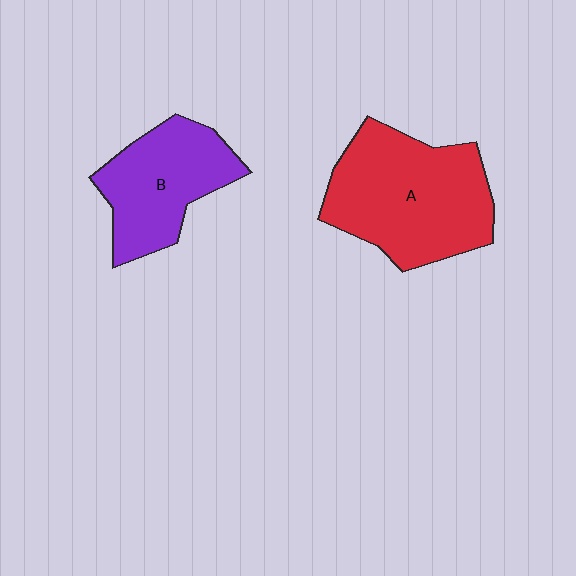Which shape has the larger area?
Shape A (red).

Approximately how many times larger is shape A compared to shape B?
Approximately 1.4 times.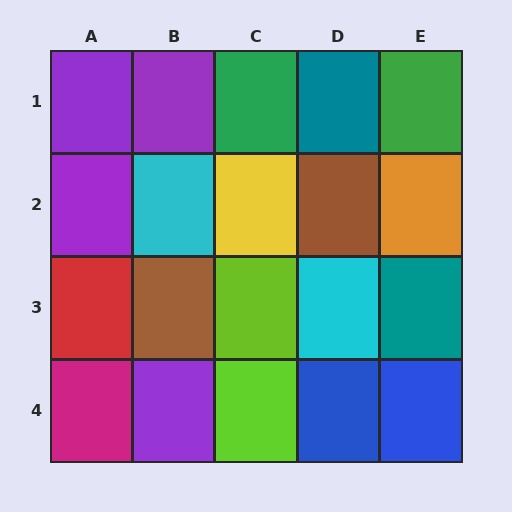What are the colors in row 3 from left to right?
Red, brown, lime, cyan, teal.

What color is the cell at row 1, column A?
Purple.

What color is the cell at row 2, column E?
Orange.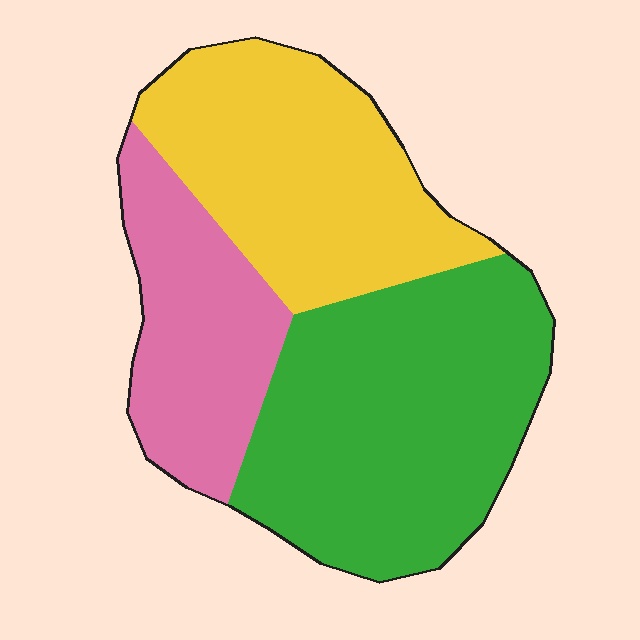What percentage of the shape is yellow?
Yellow covers roughly 35% of the shape.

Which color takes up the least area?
Pink, at roughly 25%.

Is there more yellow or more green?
Green.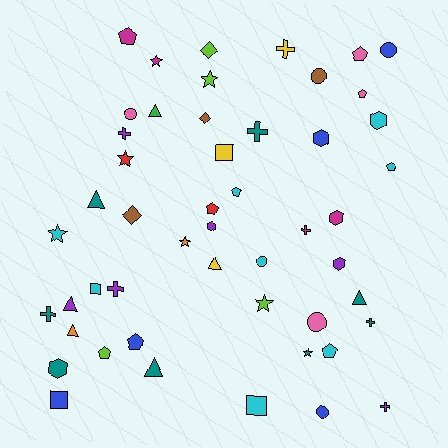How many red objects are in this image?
There are 2 red objects.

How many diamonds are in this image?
There are 3 diamonds.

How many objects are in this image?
There are 50 objects.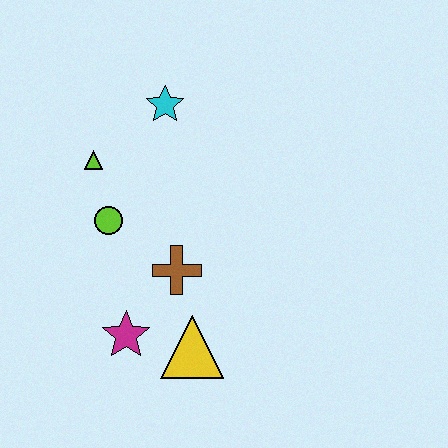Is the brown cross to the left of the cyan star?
No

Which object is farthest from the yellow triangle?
The cyan star is farthest from the yellow triangle.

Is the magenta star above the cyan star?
No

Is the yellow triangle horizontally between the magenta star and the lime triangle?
No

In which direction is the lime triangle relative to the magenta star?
The lime triangle is above the magenta star.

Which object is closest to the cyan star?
The lime triangle is closest to the cyan star.